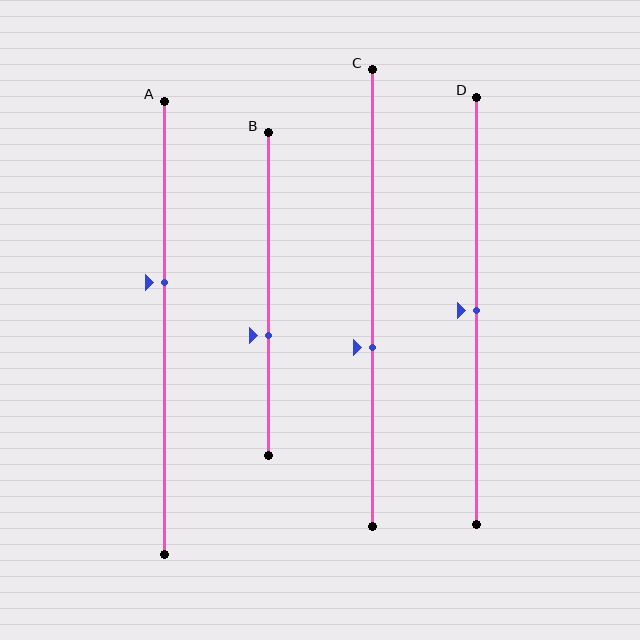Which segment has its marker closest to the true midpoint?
Segment D has its marker closest to the true midpoint.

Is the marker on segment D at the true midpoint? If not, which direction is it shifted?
Yes, the marker on segment D is at the true midpoint.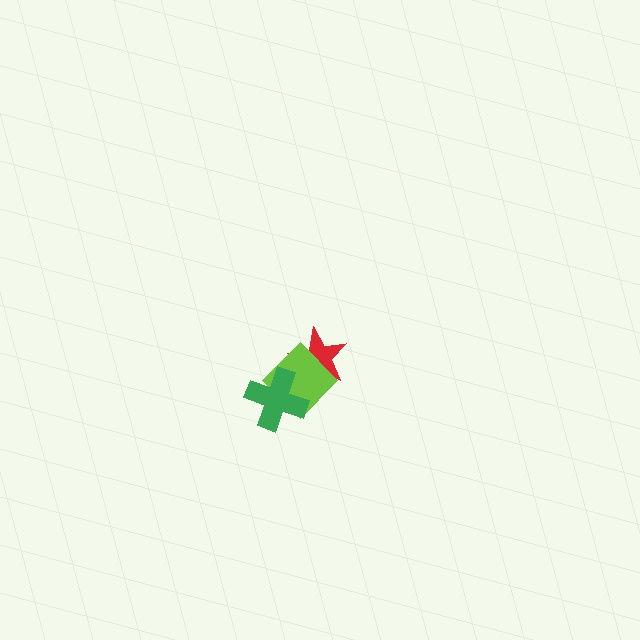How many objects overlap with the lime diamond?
2 objects overlap with the lime diamond.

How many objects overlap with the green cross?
1 object overlaps with the green cross.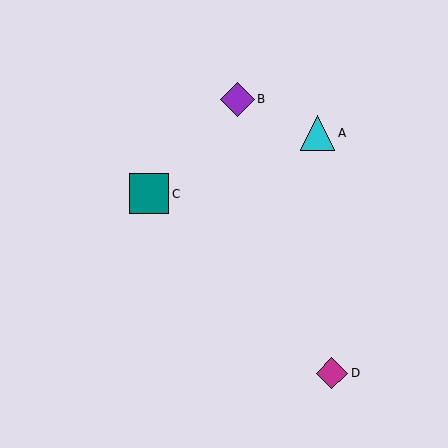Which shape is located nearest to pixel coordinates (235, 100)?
The purple diamond (labeled B) at (238, 99) is nearest to that location.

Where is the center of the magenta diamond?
The center of the magenta diamond is at (332, 373).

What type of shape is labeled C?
Shape C is a teal square.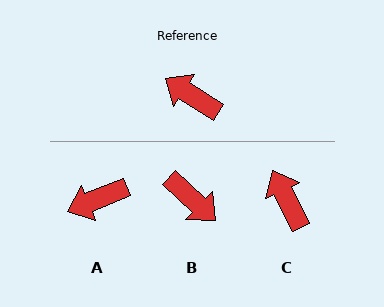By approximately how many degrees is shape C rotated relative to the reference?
Approximately 31 degrees clockwise.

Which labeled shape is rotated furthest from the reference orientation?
B, about 170 degrees away.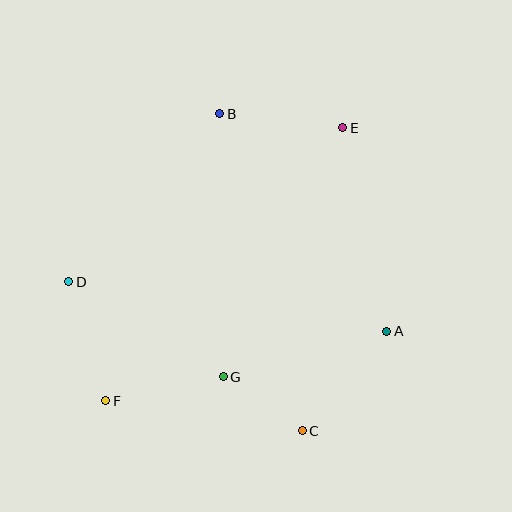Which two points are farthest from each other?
Points E and F are farthest from each other.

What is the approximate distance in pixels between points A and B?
The distance between A and B is approximately 274 pixels.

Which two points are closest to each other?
Points C and G are closest to each other.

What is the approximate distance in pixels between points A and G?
The distance between A and G is approximately 170 pixels.